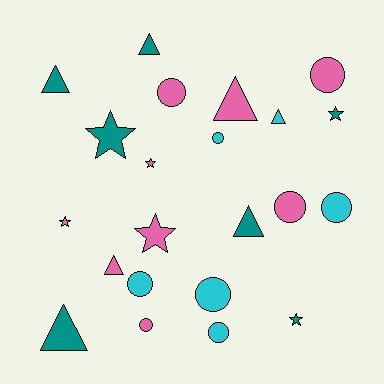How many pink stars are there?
There are 3 pink stars.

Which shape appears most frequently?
Circle, with 9 objects.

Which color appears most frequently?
Pink, with 9 objects.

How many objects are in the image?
There are 22 objects.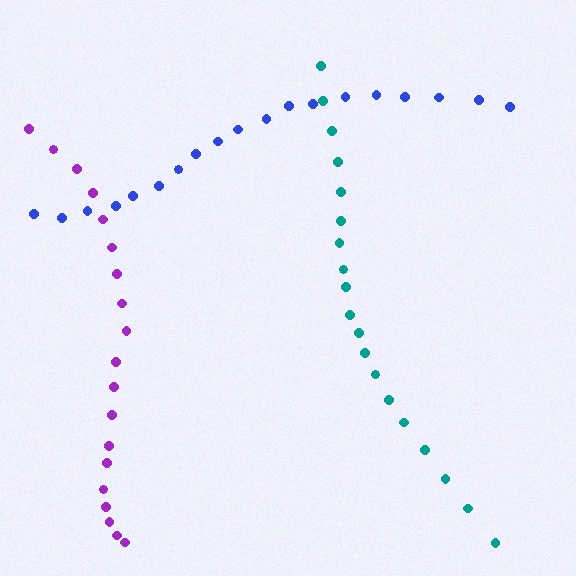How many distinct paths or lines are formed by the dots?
There are 3 distinct paths.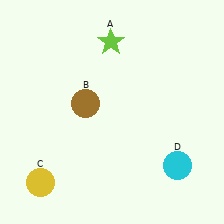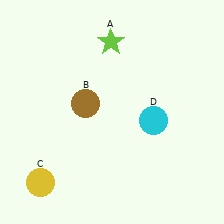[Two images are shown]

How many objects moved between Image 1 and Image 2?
1 object moved between the two images.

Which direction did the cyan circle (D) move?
The cyan circle (D) moved up.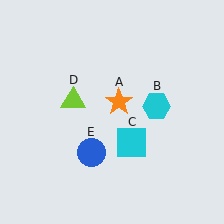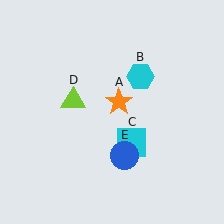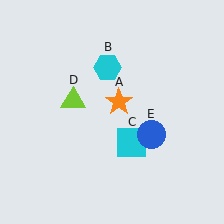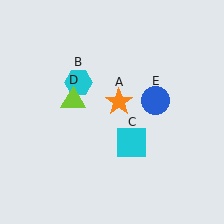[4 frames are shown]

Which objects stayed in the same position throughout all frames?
Orange star (object A) and cyan square (object C) and lime triangle (object D) remained stationary.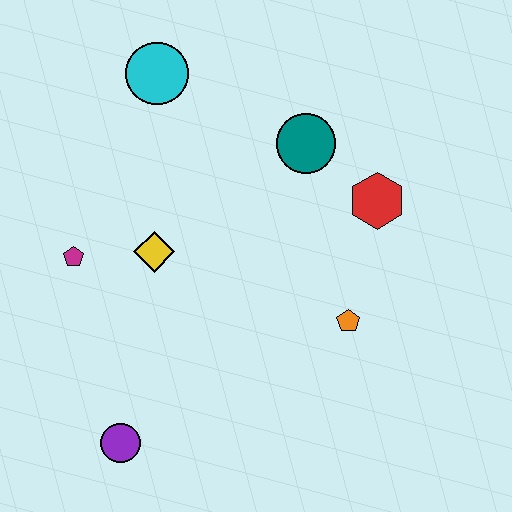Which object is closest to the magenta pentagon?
The yellow diamond is closest to the magenta pentagon.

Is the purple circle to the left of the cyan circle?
Yes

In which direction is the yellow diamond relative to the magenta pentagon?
The yellow diamond is to the right of the magenta pentagon.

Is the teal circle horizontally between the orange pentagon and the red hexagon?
No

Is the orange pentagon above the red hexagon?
No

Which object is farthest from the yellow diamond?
The red hexagon is farthest from the yellow diamond.